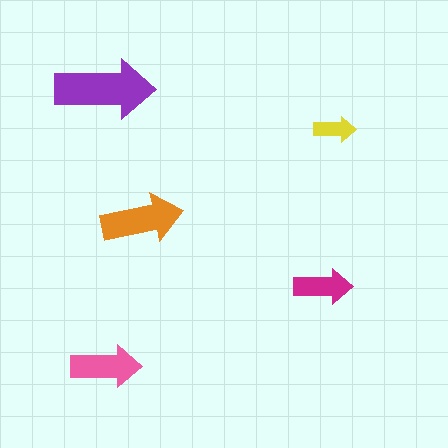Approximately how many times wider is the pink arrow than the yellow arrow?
About 1.5 times wider.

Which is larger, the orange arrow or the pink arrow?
The orange one.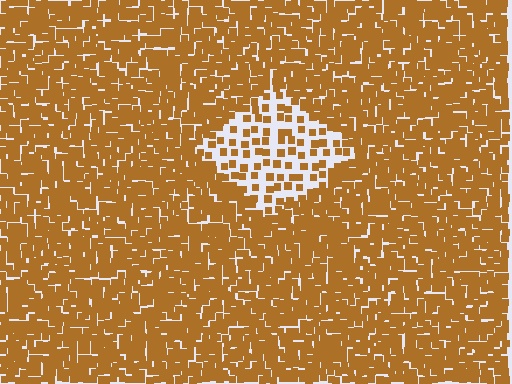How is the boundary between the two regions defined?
The boundary is defined by a change in element density (approximately 2.7x ratio). All elements are the same color, size, and shape.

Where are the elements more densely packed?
The elements are more densely packed outside the diamond boundary.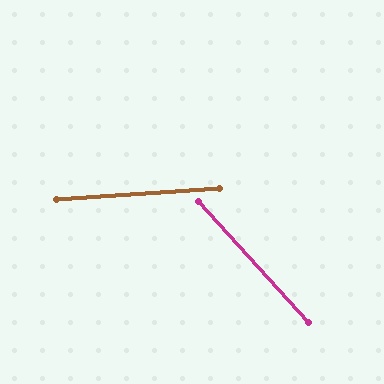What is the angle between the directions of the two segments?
Approximately 51 degrees.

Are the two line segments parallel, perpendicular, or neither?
Neither parallel nor perpendicular — they differ by about 51°.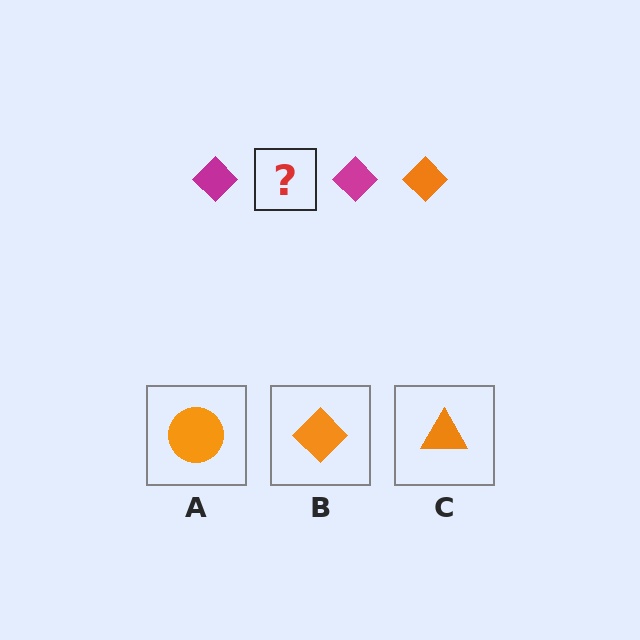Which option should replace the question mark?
Option B.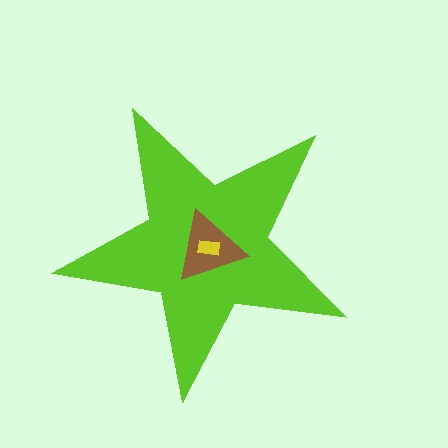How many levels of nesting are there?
3.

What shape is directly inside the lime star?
The brown triangle.